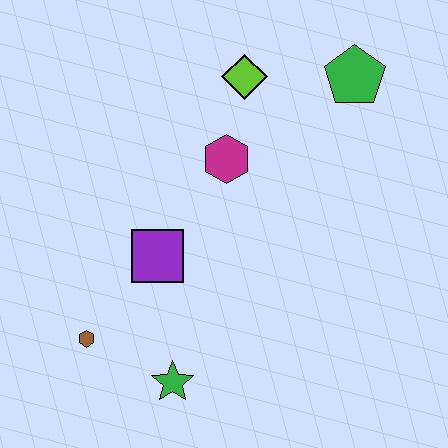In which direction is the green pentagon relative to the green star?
The green pentagon is above the green star.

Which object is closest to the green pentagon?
The lime diamond is closest to the green pentagon.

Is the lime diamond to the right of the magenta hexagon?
Yes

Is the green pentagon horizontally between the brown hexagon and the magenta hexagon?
No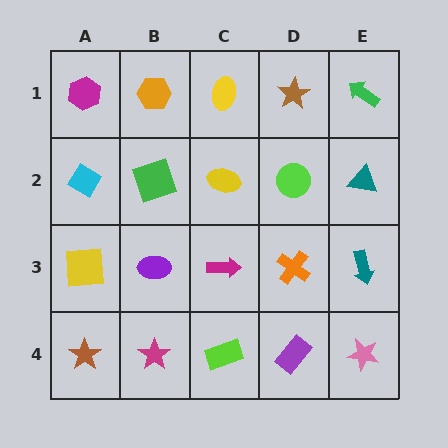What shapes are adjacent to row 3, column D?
A lime circle (row 2, column D), a purple rectangle (row 4, column D), a magenta arrow (row 3, column C), a teal arrow (row 3, column E).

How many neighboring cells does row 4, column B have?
3.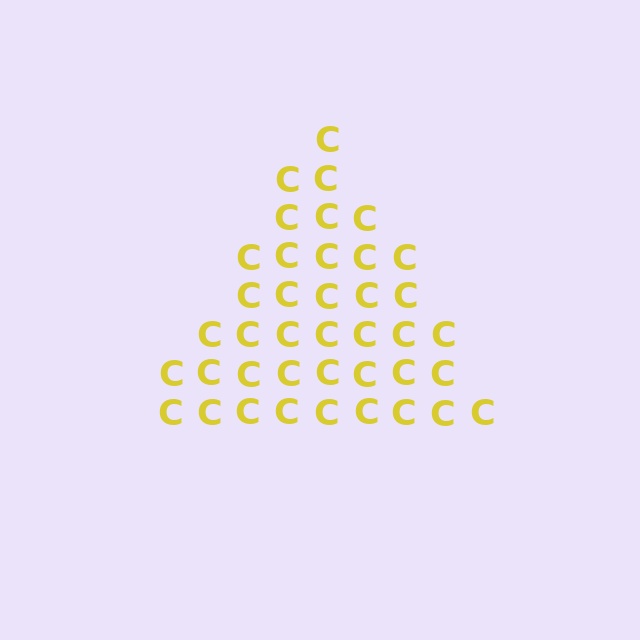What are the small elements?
The small elements are letter C's.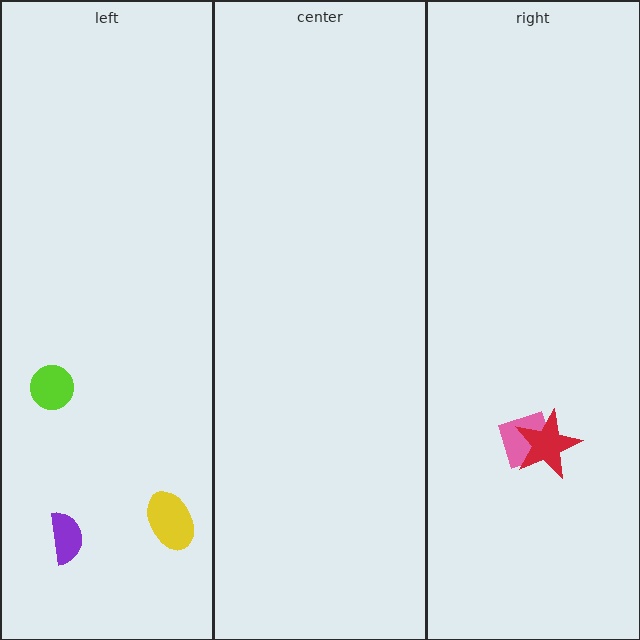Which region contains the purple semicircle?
The left region.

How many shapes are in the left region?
3.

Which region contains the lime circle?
The left region.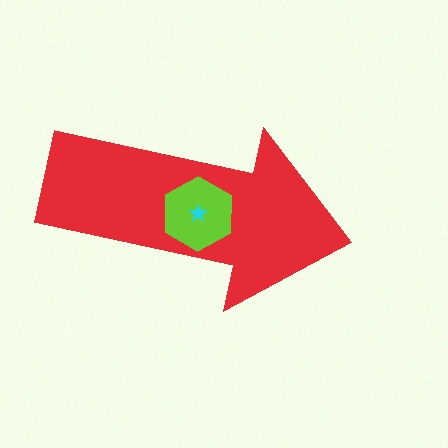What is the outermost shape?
The red arrow.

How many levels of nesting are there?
3.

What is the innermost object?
The cyan star.